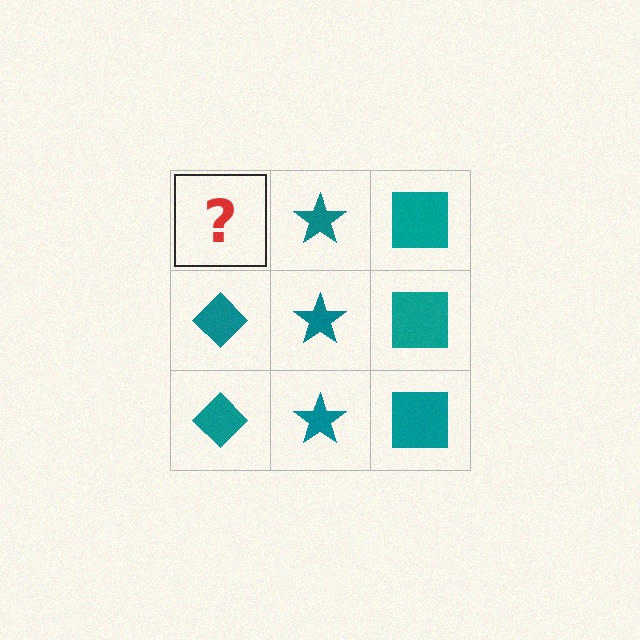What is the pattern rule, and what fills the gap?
The rule is that each column has a consistent shape. The gap should be filled with a teal diamond.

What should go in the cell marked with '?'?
The missing cell should contain a teal diamond.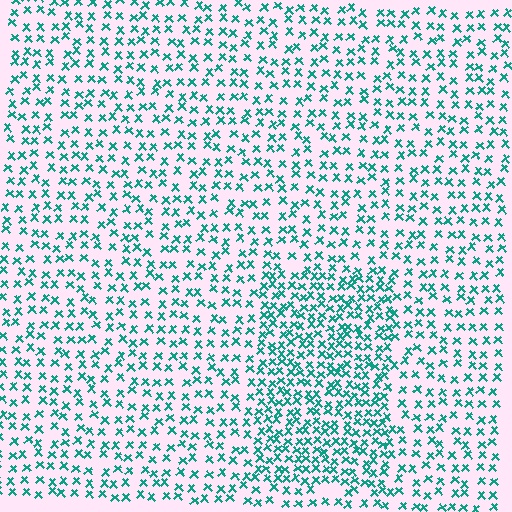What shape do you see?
I see a rectangle.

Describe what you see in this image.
The image contains small teal elements arranged at two different densities. A rectangle-shaped region is visible where the elements are more densely packed than the surrounding area.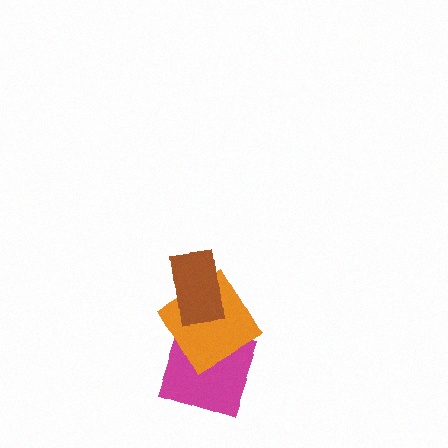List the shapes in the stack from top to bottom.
From top to bottom: the brown rectangle, the orange diamond, the magenta square.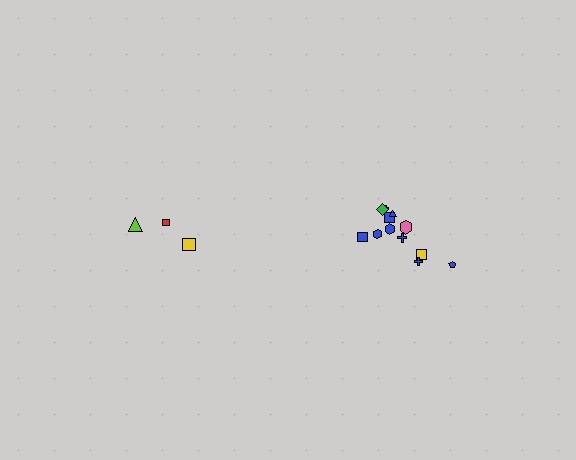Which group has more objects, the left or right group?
The right group.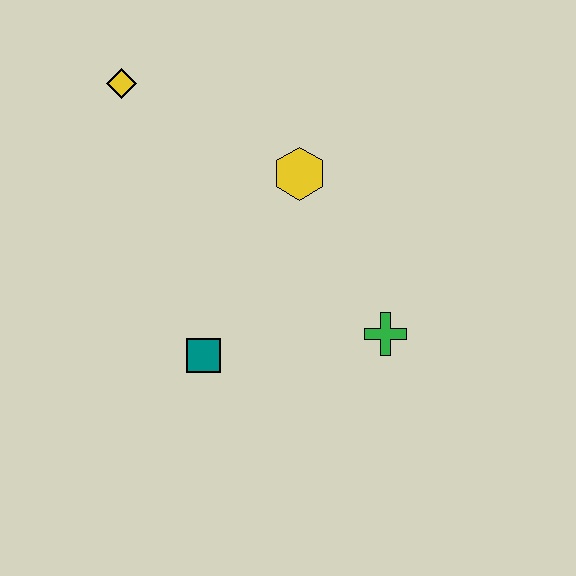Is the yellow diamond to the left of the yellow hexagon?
Yes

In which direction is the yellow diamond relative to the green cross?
The yellow diamond is to the left of the green cross.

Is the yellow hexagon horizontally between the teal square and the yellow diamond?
No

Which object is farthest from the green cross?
The yellow diamond is farthest from the green cross.